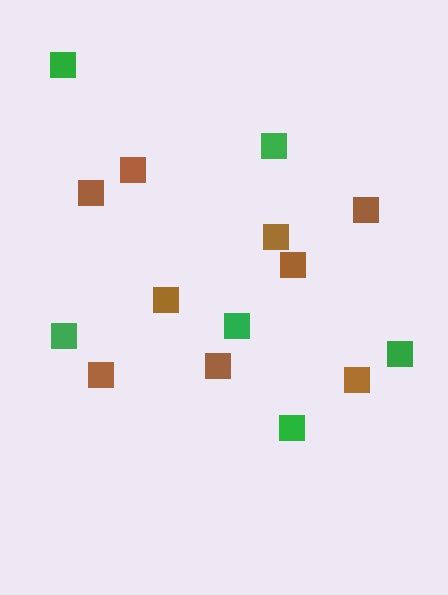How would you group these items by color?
There are 2 groups: one group of brown squares (9) and one group of green squares (6).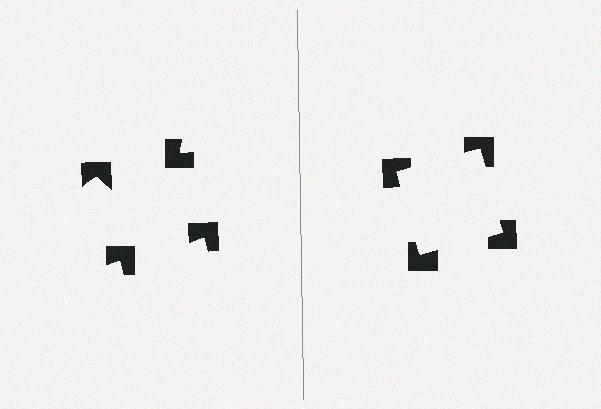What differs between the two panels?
The notched squares are positioned identically on both sides; only the wedge orientations differ. On the right they align to a square; on the left they are misaligned.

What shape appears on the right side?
An illusory square.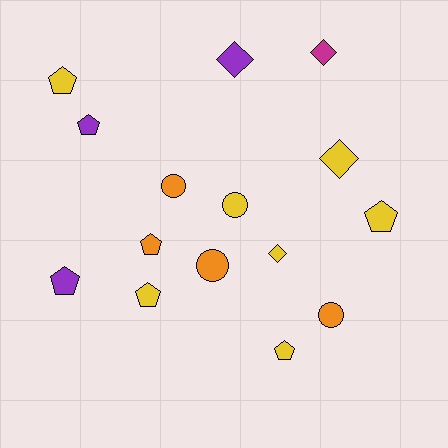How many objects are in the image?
There are 15 objects.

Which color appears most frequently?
Yellow, with 7 objects.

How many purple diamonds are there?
There is 1 purple diamond.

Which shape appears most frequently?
Pentagon, with 7 objects.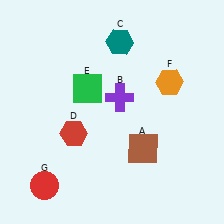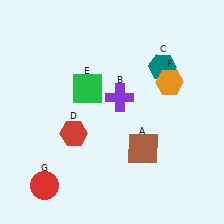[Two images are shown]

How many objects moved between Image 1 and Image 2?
1 object moved between the two images.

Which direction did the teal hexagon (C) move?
The teal hexagon (C) moved right.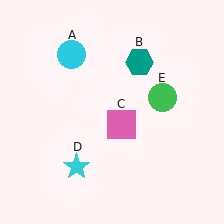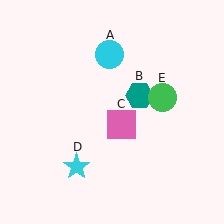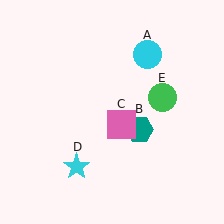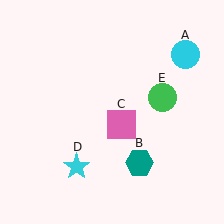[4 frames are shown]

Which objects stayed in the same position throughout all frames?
Pink square (object C) and cyan star (object D) and green circle (object E) remained stationary.